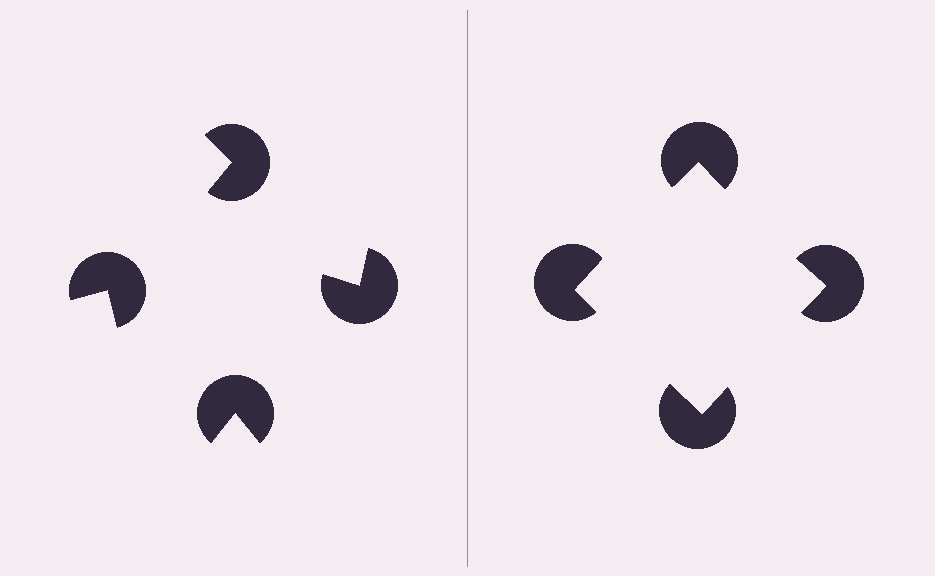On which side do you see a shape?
An illusory square appears on the right side. On the left side the wedge cuts are rotated, so no coherent shape forms.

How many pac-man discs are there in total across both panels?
8 — 4 on each side.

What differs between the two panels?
The pac-man discs are positioned identically on both sides; only the wedge orientations differ. On the right they align to a square; on the left they are misaligned.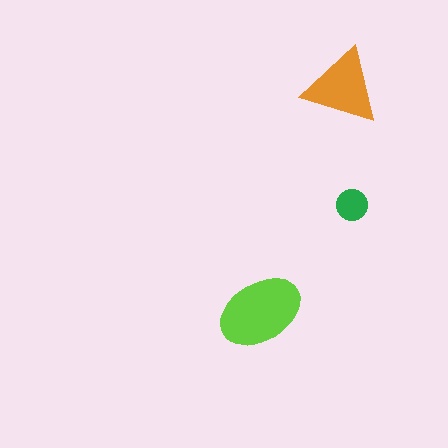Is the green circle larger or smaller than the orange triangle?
Smaller.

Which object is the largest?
The lime ellipse.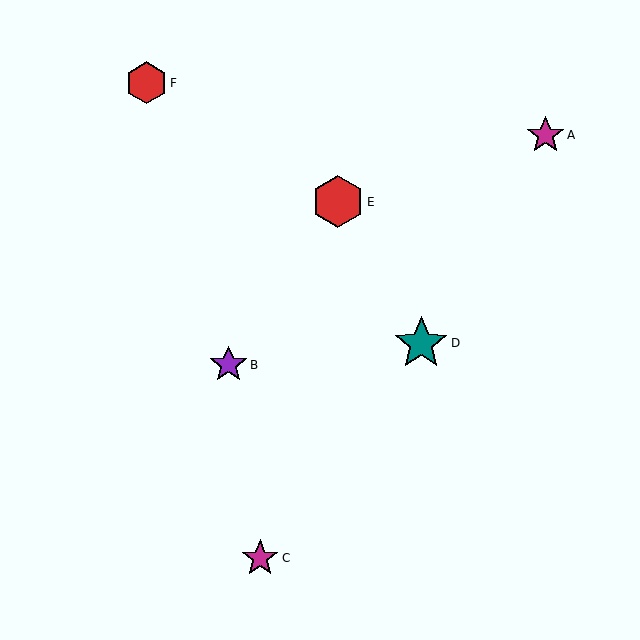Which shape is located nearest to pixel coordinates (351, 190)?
The red hexagon (labeled E) at (338, 202) is nearest to that location.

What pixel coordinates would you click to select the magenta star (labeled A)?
Click at (546, 135) to select the magenta star A.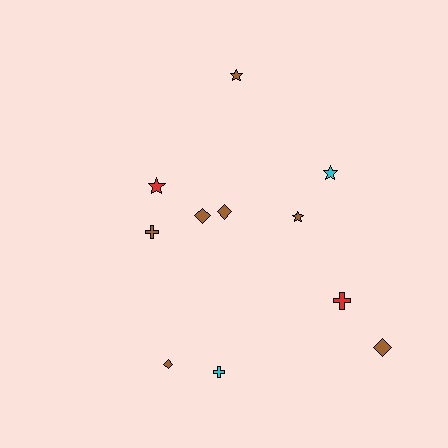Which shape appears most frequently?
Star, with 4 objects.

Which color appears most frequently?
Brown, with 7 objects.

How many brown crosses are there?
There is 1 brown cross.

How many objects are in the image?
There are 11 objects.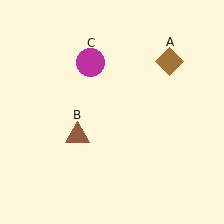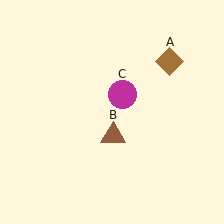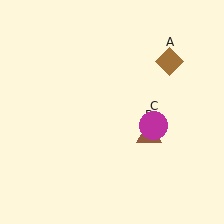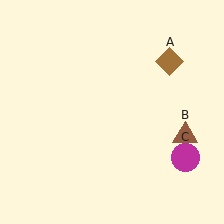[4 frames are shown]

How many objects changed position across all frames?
2 objects changed position: brown triangle (object B), magenta circle (object C).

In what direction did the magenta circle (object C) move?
The magenta circle (object C) moved down and to the right.